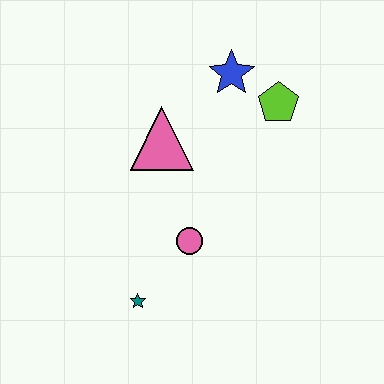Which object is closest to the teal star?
The pink circle is closest to the teal star.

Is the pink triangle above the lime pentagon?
No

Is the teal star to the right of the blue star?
No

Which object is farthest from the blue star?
The teal star is farthest from the blue star.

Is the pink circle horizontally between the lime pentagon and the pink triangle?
Yes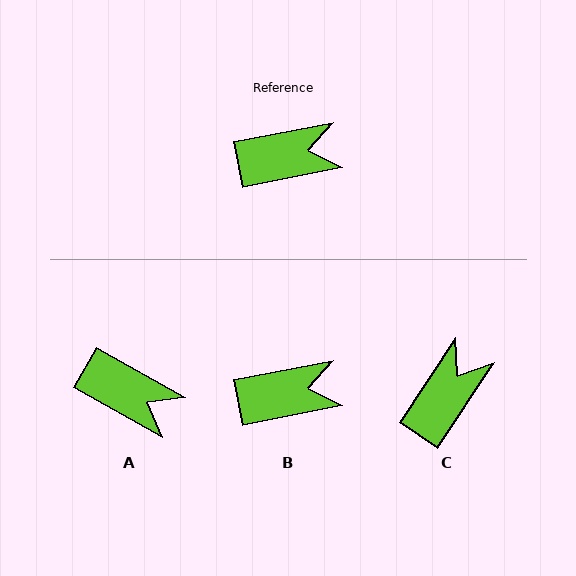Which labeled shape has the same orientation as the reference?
B.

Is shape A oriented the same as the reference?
No, it is off by about 40 degrees.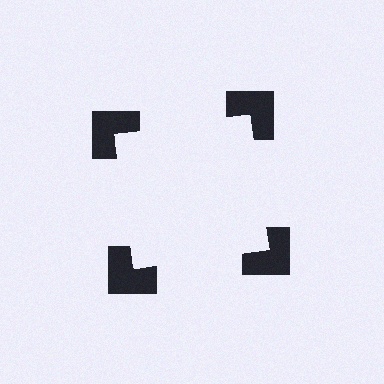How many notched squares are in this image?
There are 4 — one at each vertex of the illusory square.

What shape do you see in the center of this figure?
An illusory square — its edges are inferred from the aligned wedge cuts in the notched squares, not physically drawn.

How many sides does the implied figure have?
4 sides.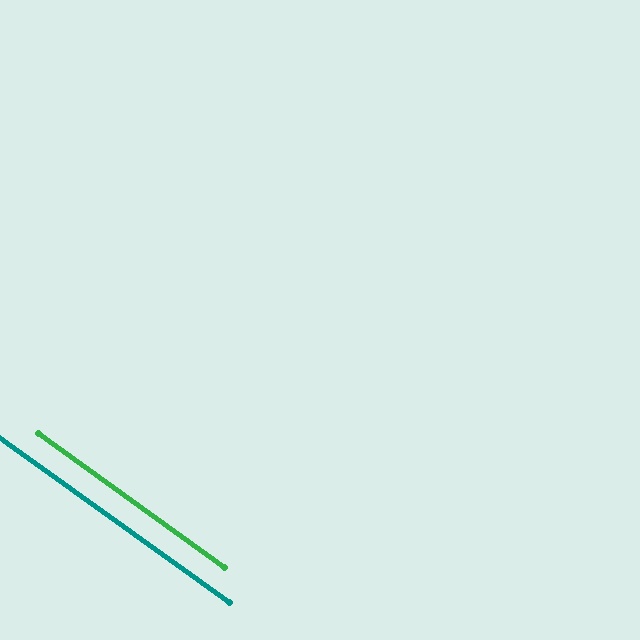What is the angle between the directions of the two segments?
Approximately 0 degrees.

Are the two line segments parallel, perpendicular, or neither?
Parallel — their directions differ by only 0.3°.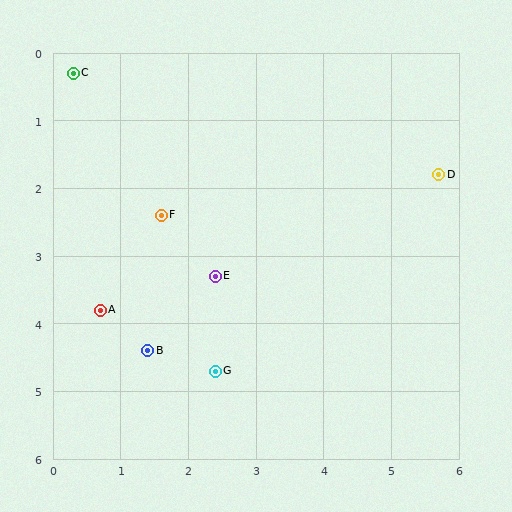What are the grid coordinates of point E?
Point E is at approximately (2.4, 3.3).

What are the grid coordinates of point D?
Point D is at approximately (5.7, 1.8).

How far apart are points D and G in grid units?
Points D and G are about 4.4 grid units apart.